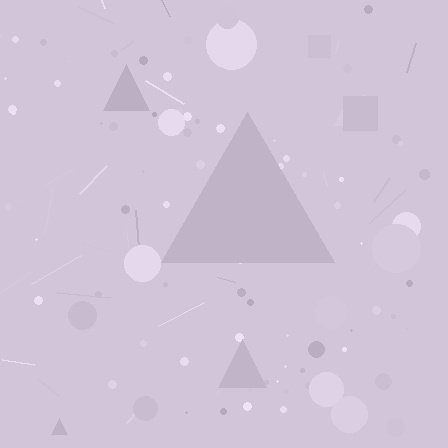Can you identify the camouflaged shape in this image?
The camouflaged shape is a triangle.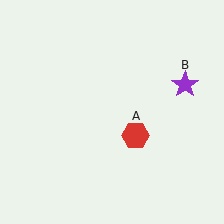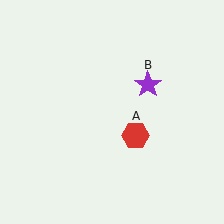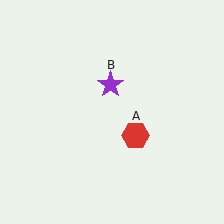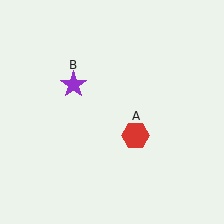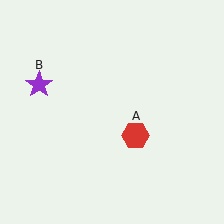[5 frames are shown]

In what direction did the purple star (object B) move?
The purple star (object B) moved left.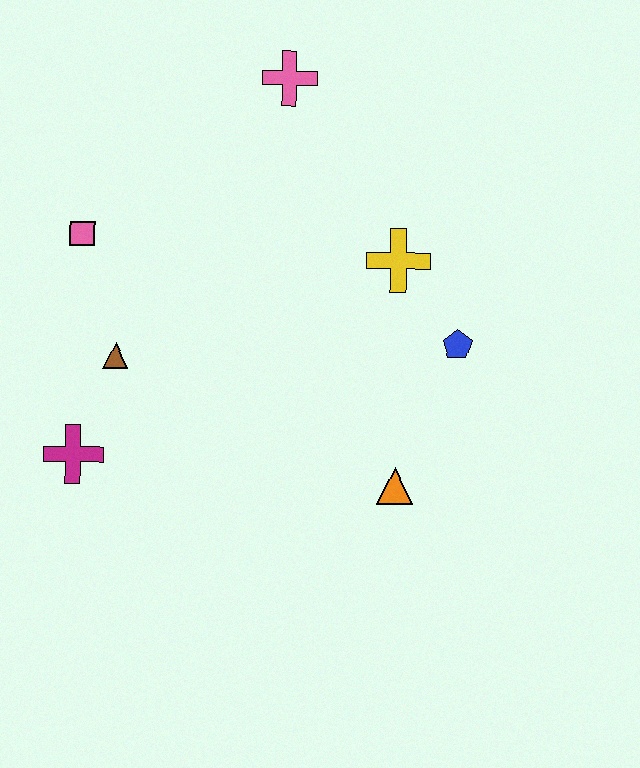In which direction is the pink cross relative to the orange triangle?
The pink cross is above the orange triangle.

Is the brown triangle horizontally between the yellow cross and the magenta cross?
Yes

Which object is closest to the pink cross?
The yellow cross is closest to the pink cross.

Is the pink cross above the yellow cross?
Yes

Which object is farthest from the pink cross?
The magenta cross is farthest from the pink cross.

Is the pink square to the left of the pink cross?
Yes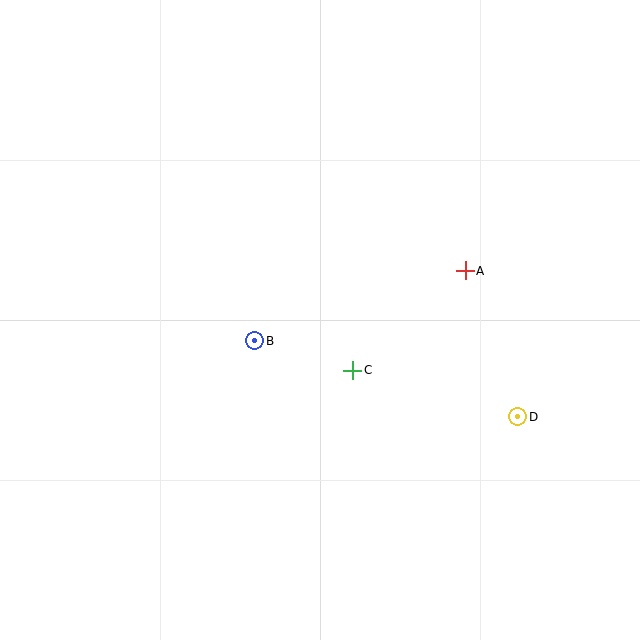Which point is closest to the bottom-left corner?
Point B is closest to the bottom-left corner.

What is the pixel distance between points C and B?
The distance between C and B is 102 pixels.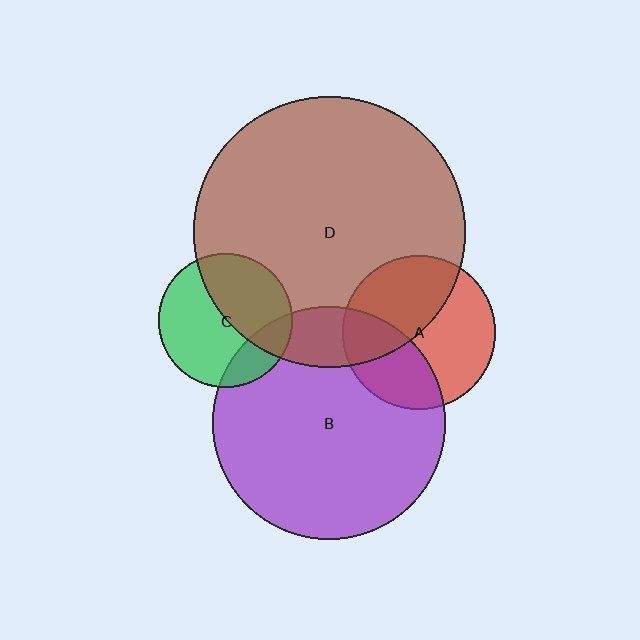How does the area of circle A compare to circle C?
Approximately 1.3 times.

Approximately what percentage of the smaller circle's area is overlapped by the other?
Approximately 45%.